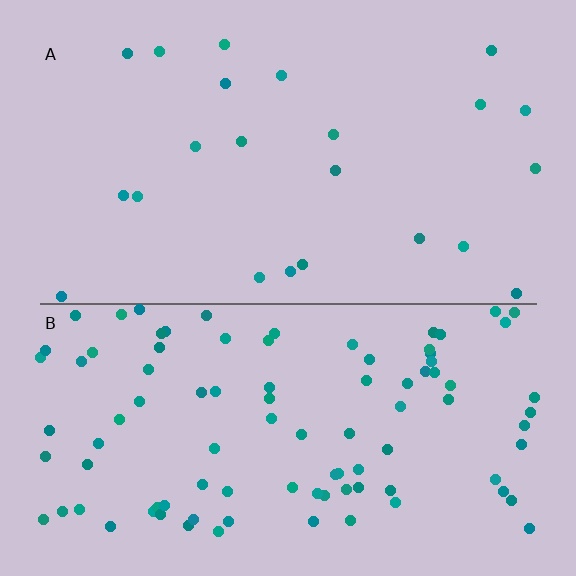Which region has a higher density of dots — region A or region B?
B (the bottom).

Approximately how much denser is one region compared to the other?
Approximately 4.2× — region B over region A.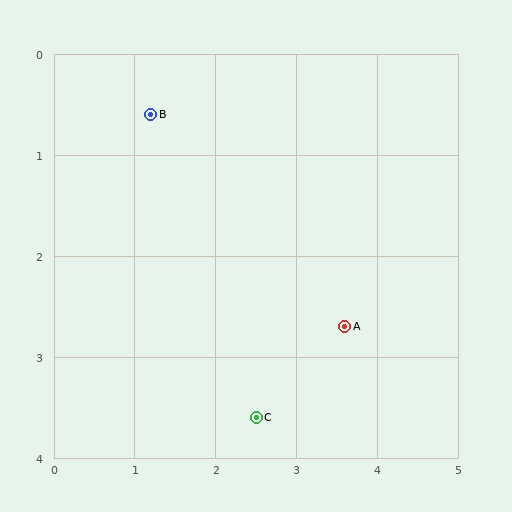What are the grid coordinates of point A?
Point A is at approximately (3.6, 2.7).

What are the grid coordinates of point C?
Point C is at approximately (2.5, 3.6).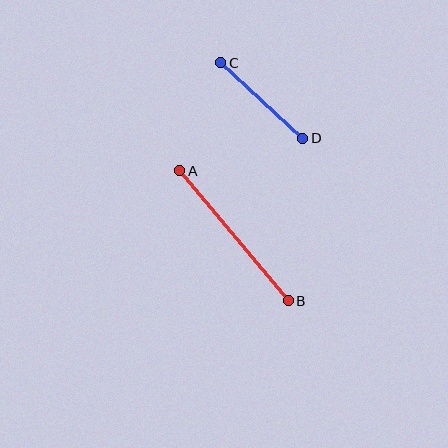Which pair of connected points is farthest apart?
Points A and B are farthest apart.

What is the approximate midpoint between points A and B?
The midpoint is at approximately (234, 236) pixels.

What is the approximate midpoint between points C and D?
The midpoint is at approximately (261, 100) pixels.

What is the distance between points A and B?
The distance is approximately 169 pixels.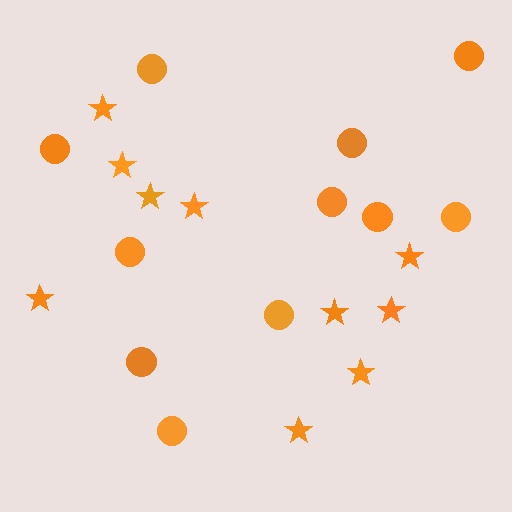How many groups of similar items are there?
There are 2 groups: one group of circles (11) and one group of stars (10).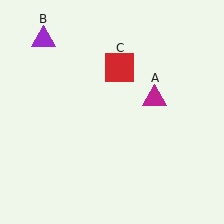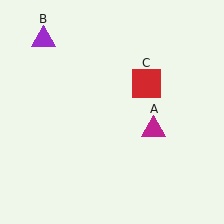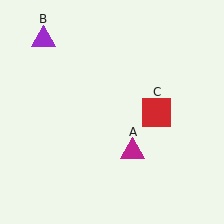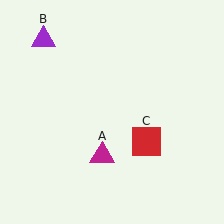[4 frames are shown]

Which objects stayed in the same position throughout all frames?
Purple triangle (object B) remained stationary.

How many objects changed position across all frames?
2 objects changed position: magenta triangle (object A), red square (object C).